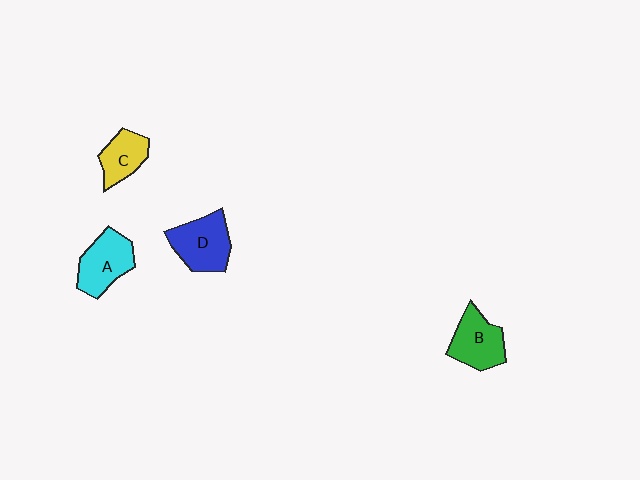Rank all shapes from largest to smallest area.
From largest to smallest: D (blue), A (cyan), B (green), C (yellow).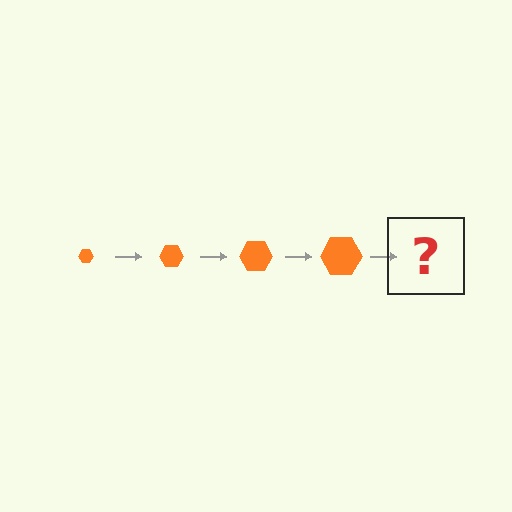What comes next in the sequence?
The next element should be an orange hexagon, larger than the previous one.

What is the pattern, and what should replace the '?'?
The pattern is that the hexagon gets progressively larger each step. The '?' should be an orange hexagon, larger than the previous one.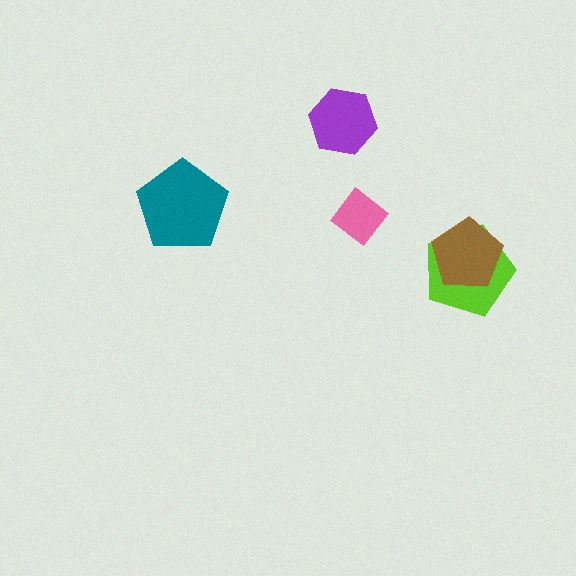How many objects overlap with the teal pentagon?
0 objects overlap with the teal pentagon.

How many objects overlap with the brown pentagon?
1 object overlaps with the brown pentagon.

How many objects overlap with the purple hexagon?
0 objects overlap with the purple hexagon.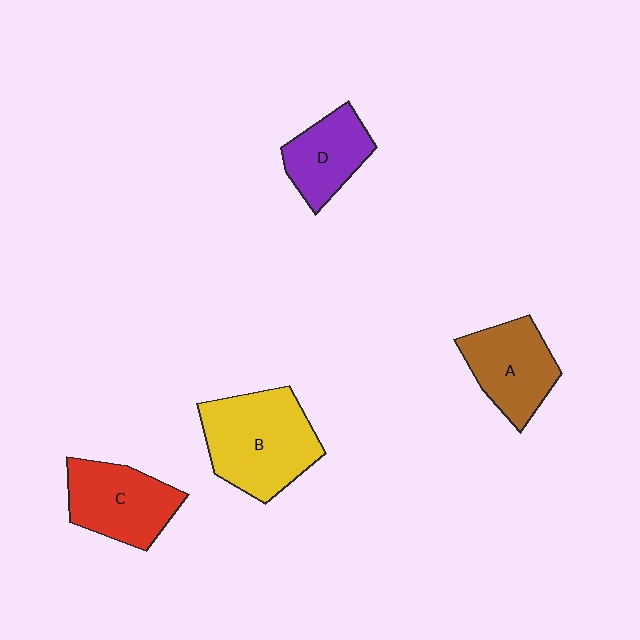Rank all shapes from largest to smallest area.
From largest to smallest: B (yellow), C (red), A (brown), D (purple).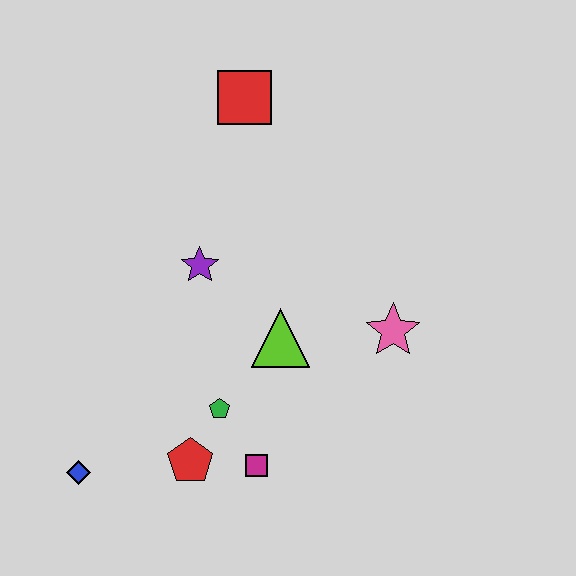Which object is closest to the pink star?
The lime triangle is closest to the pink star.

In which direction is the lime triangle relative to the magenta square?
The lime triangle is above the magenta square.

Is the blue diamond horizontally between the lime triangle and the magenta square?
No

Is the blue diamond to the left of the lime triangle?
Yes